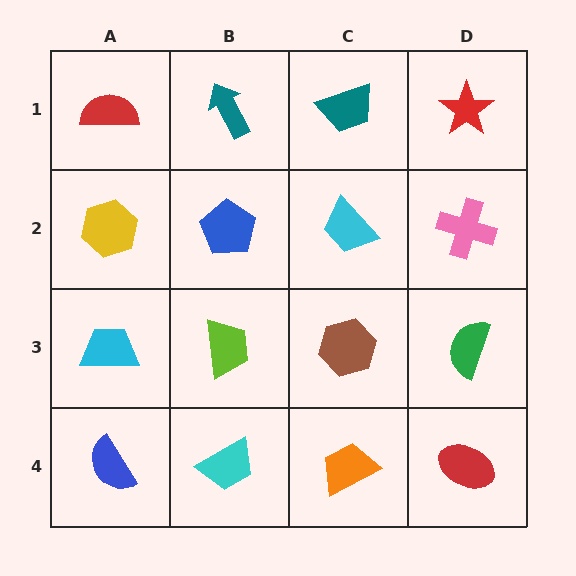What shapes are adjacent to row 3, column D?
A pink cross (row 2, column D), a red ellipse (row 4, column D), a brown hexagon (row 3, column C).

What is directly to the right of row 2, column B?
A cyan trapezoid.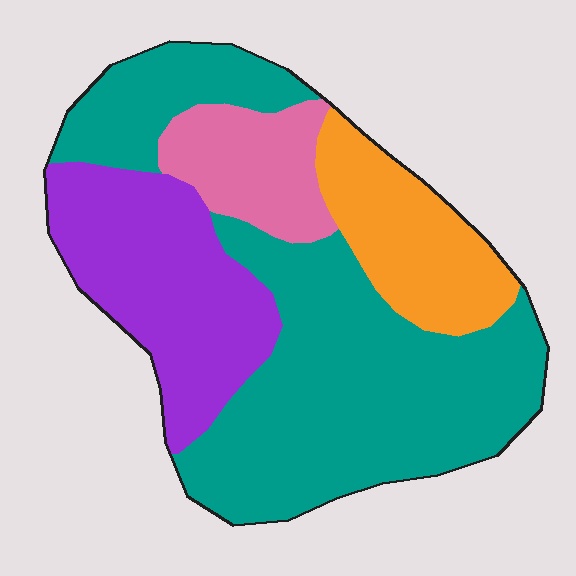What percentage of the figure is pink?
Pink takes up less than a quarter of the figure.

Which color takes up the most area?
Teal, at roughly 50%.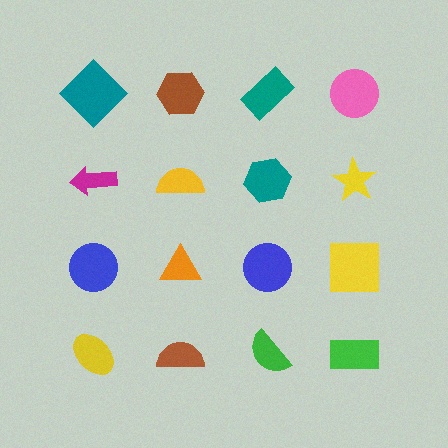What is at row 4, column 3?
A green semicircle.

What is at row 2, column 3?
A teal hexagon.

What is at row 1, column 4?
A pink circle.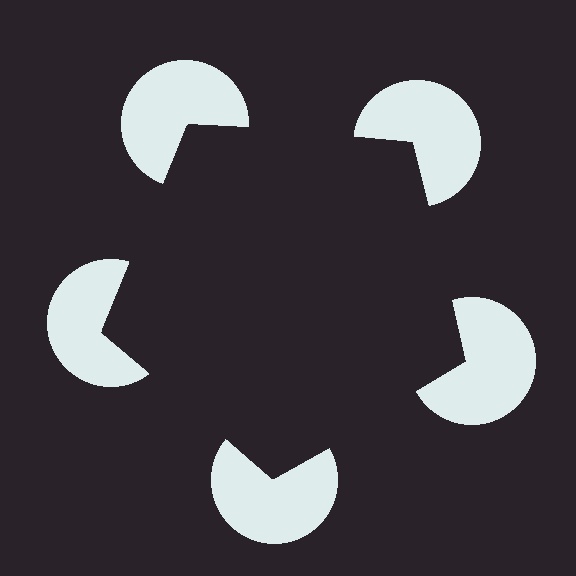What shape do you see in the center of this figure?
An illusory pentagon — its edges are inferred from the aligned wedge cuts in the pac-man discs, not physically drawn.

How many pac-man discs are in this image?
There are 5 — one at each vertex of the illusory pentagon.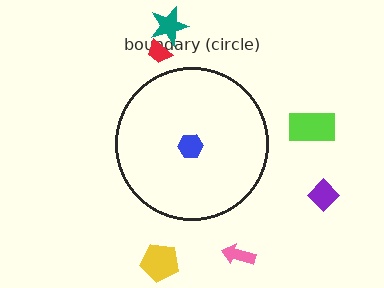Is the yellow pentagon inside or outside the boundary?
Outside.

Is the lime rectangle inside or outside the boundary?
Outside.